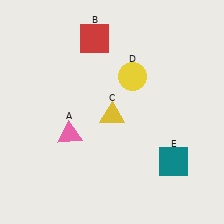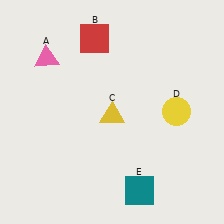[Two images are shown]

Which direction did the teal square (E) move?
The teal square (E) moved left.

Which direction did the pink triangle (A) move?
The pink triangle (A) moved up.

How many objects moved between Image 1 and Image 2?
3 objects moved between the two images.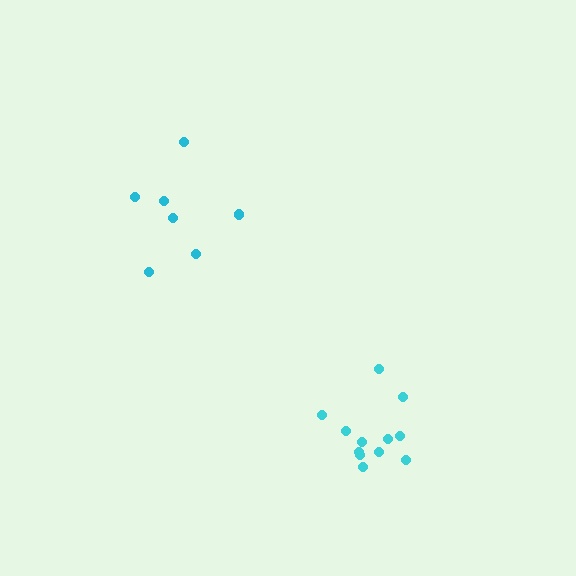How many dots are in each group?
Group 1: 7 dots, Group 2: 12 dots (19 total).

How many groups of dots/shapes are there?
There are 2 groups.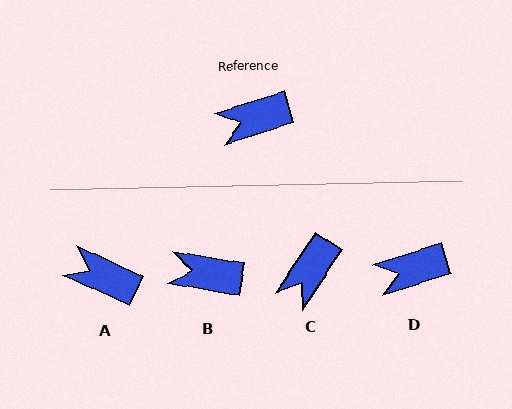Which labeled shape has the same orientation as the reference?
D.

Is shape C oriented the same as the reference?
No, it is off by about 39 degrees.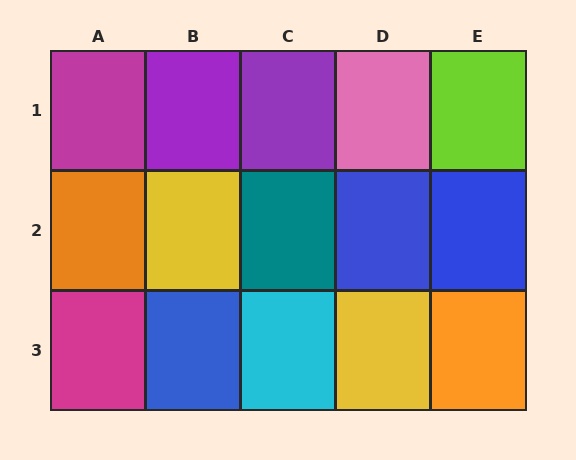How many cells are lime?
1 cell is lime.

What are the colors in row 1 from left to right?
Magenta, purple, purple, pink, lime.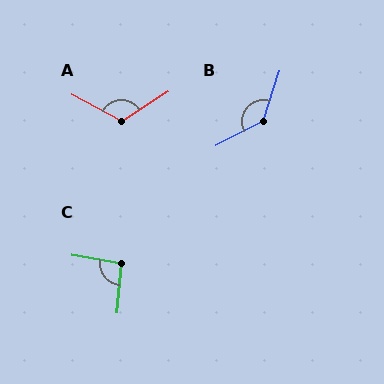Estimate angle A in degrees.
Approximately 118 degrees.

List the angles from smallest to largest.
C (95°), A (118°), B (135°).